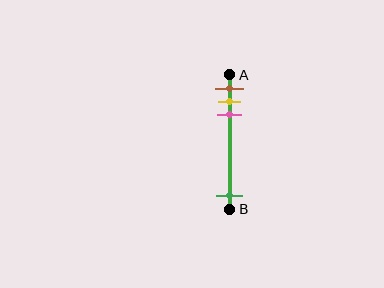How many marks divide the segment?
There are 4 marks dividing the segment.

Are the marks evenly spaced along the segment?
No, the marks are not evenly spaced.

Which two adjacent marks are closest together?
The yellow and pink marks are the closest adjacent pair.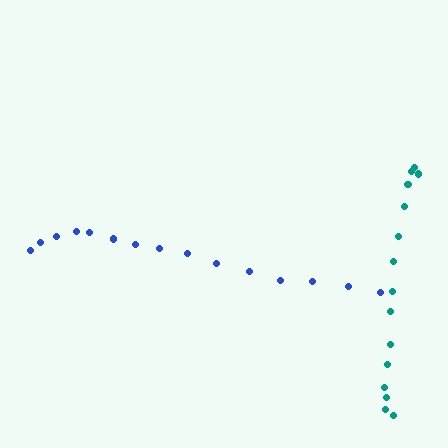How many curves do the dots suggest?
There are 2 distinct paths.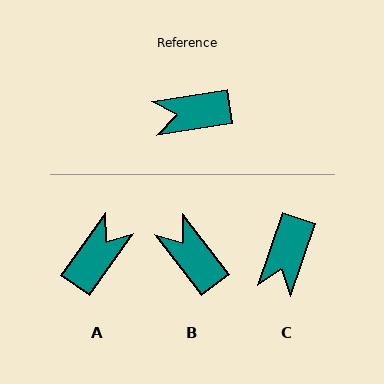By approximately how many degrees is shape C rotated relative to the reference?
Approximately 63 degrees counter-clockwise.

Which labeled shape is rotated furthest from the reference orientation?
A, about 134 degrees away.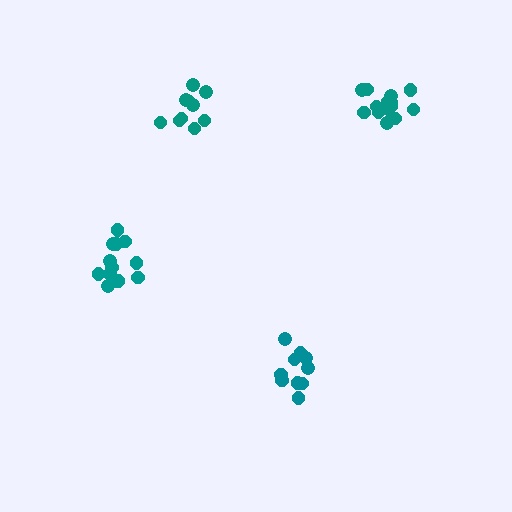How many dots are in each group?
Group 1: 10 dots, Group 2: 10 dots, Group 3: 15 dots, Group 4: 13 dots (48 total).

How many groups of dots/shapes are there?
There are 4 groups.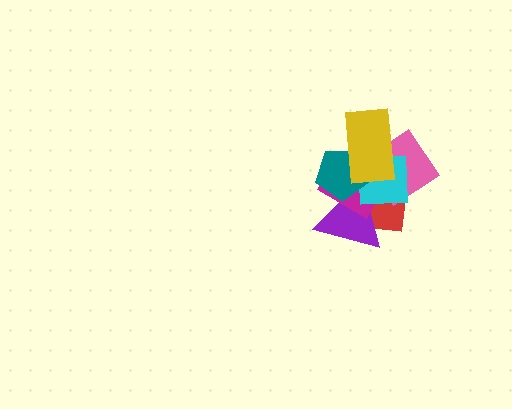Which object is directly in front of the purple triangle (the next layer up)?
The magenta rectangle is directly in front of the purple triangle.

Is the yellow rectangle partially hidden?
No, no other shape covers it.